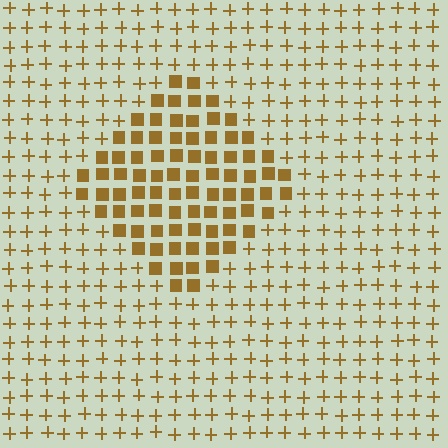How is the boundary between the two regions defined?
The boundary is defined by a change in element shape: squares inside vs. plus signs outside. All elements share the same color and spacing.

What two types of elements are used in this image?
The image uses squares inside the diamond region and plus signs outside it.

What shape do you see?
I see a diamond.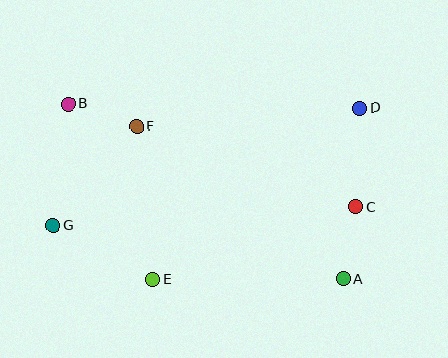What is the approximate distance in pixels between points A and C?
The distance between A and C is approximately 73 pixels.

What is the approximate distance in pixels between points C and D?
The distance between C and D is approximately 98 pixels.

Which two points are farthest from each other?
Points D and G are farthest from each other.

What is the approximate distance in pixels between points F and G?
The distance between F and G is approximately 130 pixels.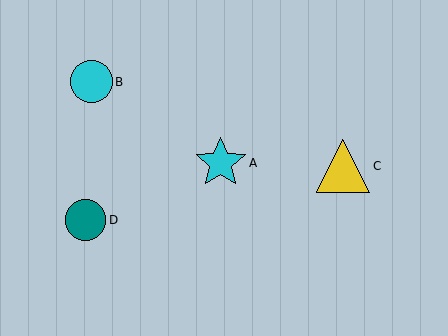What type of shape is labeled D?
Shape D is a teal circle.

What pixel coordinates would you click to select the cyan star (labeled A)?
Click at (221, 163) to select the cyan star A.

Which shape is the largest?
The yellow triangle (labeled C) is the largest.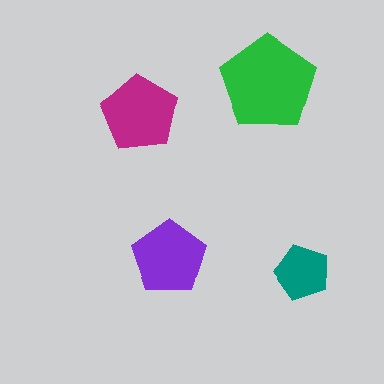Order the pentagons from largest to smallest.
the green one, the magenta one, the purple one, the teal one.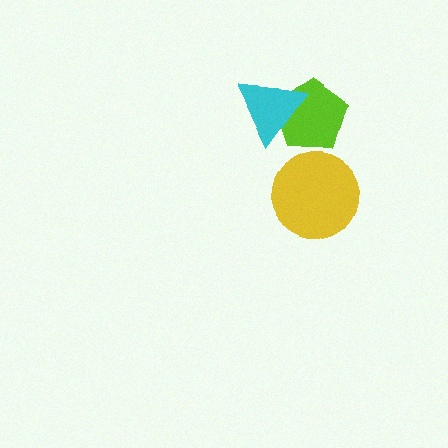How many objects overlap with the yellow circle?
0 objects overlap with the yellow circle.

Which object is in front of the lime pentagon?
The cyan triangle is in front of the lime pentagon.